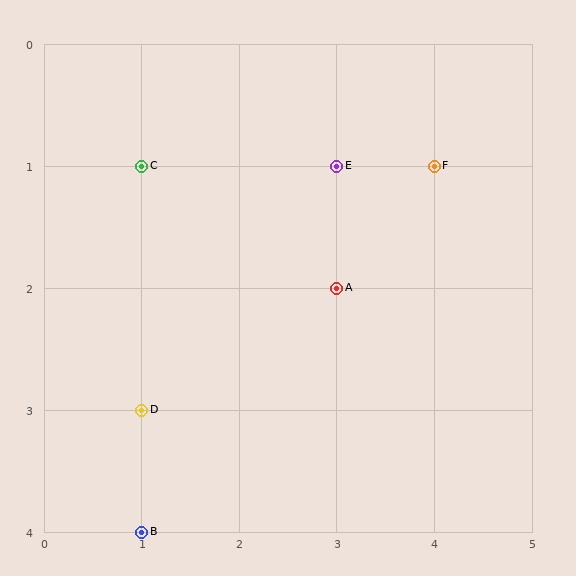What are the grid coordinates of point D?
Point D is at grid coordinates (1, 3).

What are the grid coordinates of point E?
Point E is at grid coordinates (3, 1).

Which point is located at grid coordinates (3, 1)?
Point E is at (3, 1).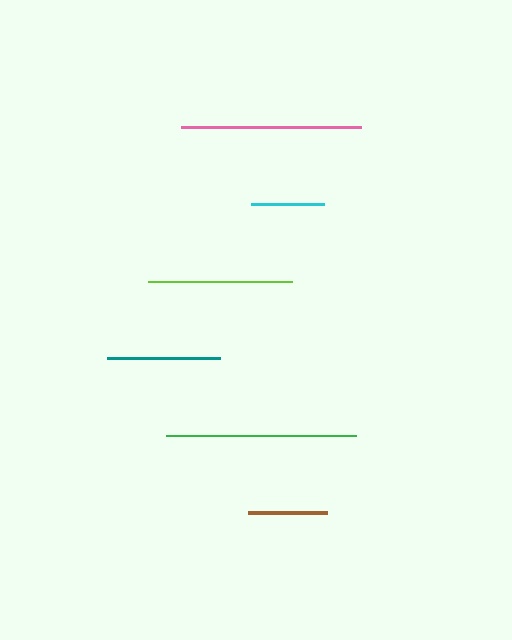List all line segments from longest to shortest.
From longest to shortest: green, pink, lime, teal, brown, cyan.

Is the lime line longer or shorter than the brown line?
The lime line is longer than the brown line.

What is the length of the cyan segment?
The cyan segment is approximately 74 pixels long.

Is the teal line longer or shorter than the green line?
The green line is longer than the teal line.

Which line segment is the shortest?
The cyan line is the shortest at approximately 74 pixels.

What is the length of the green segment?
The green segment is approximately 190 pixels long.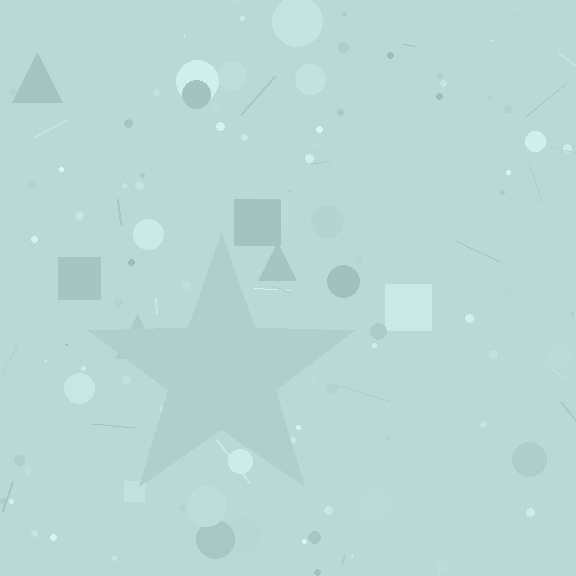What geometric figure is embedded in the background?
A star is embedded in the background.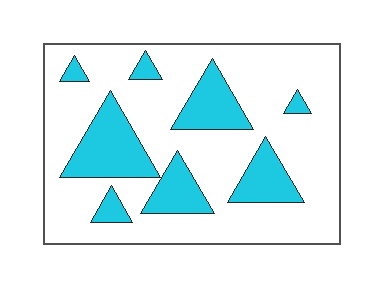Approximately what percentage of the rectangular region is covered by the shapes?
Approximately 25%.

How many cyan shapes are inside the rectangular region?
8.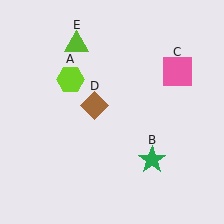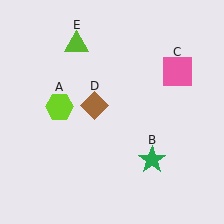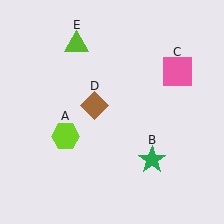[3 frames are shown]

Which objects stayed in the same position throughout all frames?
Green star (object B) and pink square (object C) and brown diamond (object D) and lime triangle (object E) remained stationary.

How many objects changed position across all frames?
1 object changed position: lime hexagon (object A).